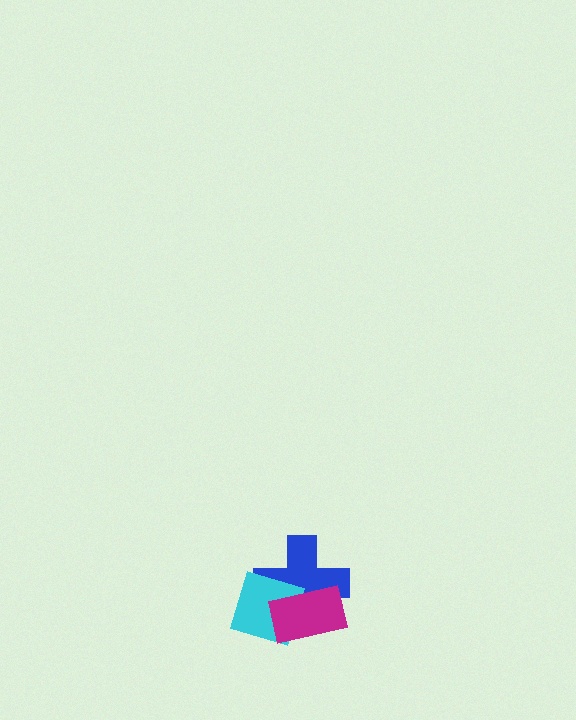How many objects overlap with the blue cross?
2 objects overlap with the blue cross.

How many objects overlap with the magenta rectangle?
2 objects overlap with the magenta rectangle.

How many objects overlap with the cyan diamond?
2 objects overlap with the cyan diamond.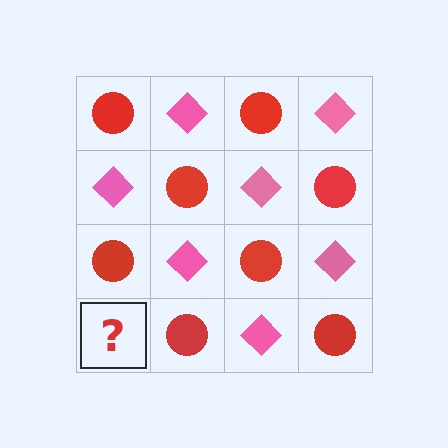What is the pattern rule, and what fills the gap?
The rule is that it alternates red circle and pink diamond in a checkerboard pattern. The gap should be filled with a pink diamond.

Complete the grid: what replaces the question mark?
The question mark should be replaced with a pink diamond.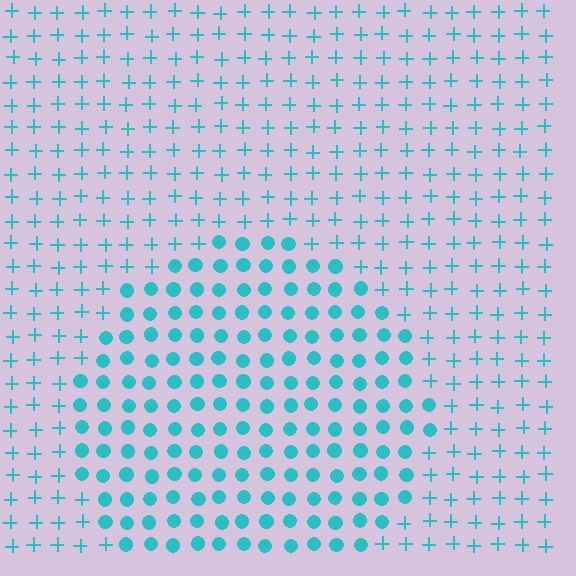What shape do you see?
I see a circle.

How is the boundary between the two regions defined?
The boundary is defined by a change in element shape: circles inside vs. plus signs outside. All elements share the same color and spacing.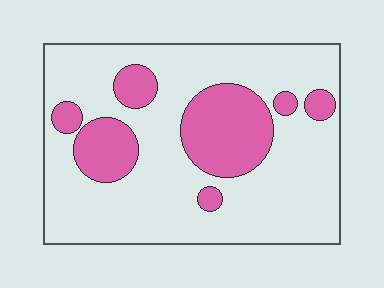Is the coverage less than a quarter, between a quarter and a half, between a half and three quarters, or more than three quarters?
Less than a quarter.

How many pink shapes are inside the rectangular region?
7.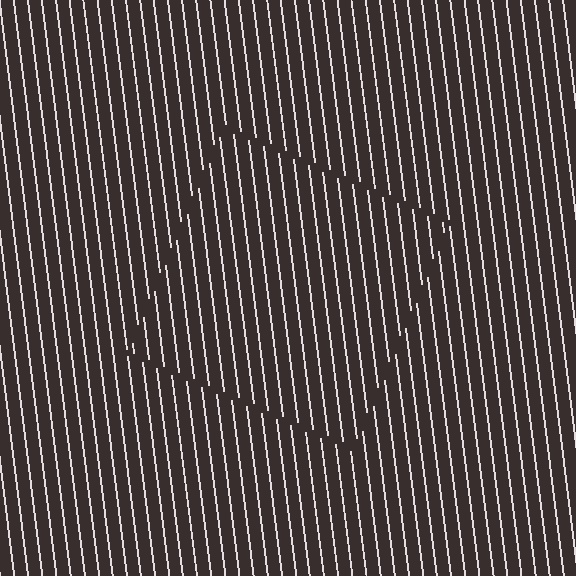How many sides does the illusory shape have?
4 sides — the line-ends trace a square.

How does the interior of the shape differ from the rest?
The interior of the shape contains the same grating, shifted by half a period — the contour is defined by the phase discontinuity where line-ends from the inner and outer gratings abut.